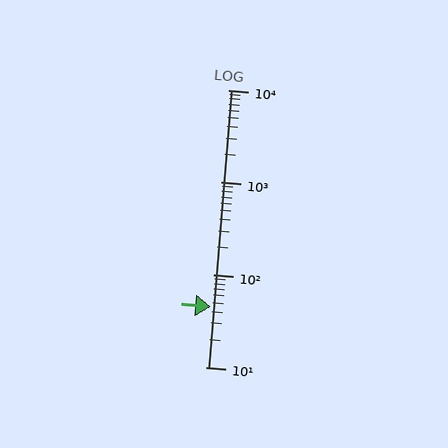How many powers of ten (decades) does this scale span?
The scale spans 3 decades, from 10 to 10000.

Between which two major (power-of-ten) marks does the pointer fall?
The pointer is between 10 and 100.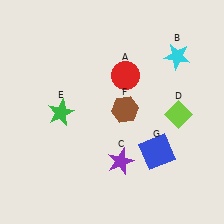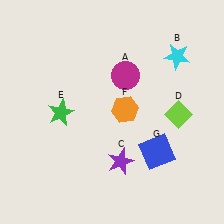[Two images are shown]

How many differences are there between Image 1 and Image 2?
There are 2 differences between the two images.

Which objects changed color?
A changed from red to magenta. F changed from brown to orange.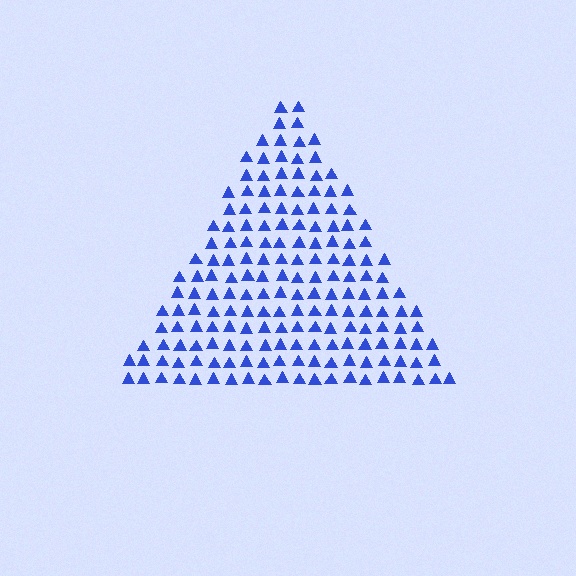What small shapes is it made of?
It is made of small triangles.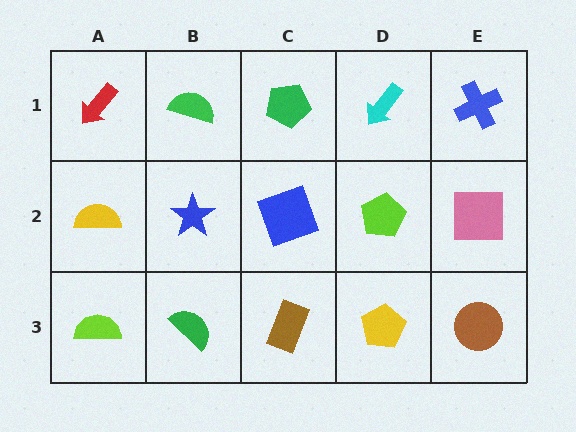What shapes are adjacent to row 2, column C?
A green pentagon (row 1, column C), a brown rectangle (row 3, column C), a blue star (row 2, column B), a lime pentagon (row 2, column D).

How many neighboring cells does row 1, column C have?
3.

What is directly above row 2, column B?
A green semicircle.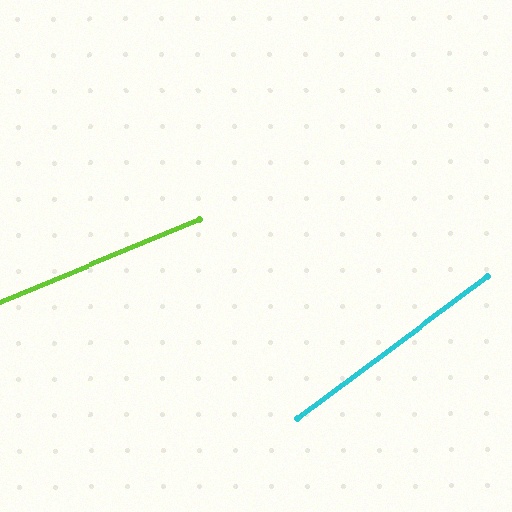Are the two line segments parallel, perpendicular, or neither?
Neither parallel nor perpendicular — they differ by about 14°.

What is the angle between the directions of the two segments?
Approximately 14 degrees.